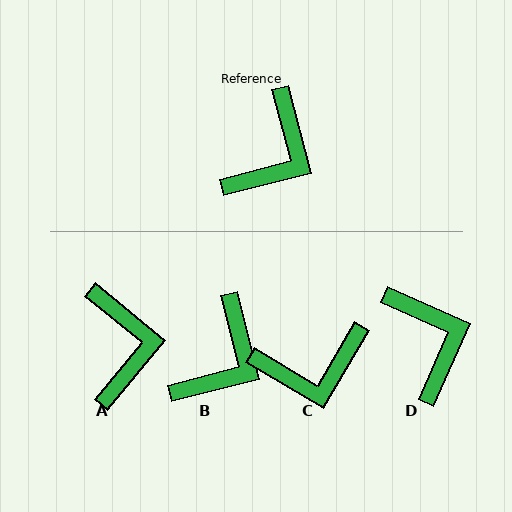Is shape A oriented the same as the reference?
No, it is off by about 36 degrees.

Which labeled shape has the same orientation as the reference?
B.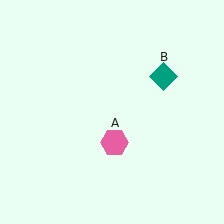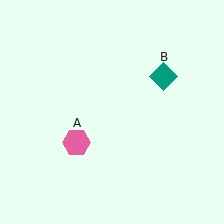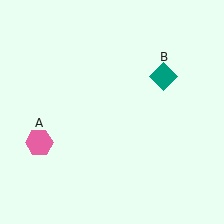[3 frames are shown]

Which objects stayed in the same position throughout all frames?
Teal diamond (object B) remained stationary.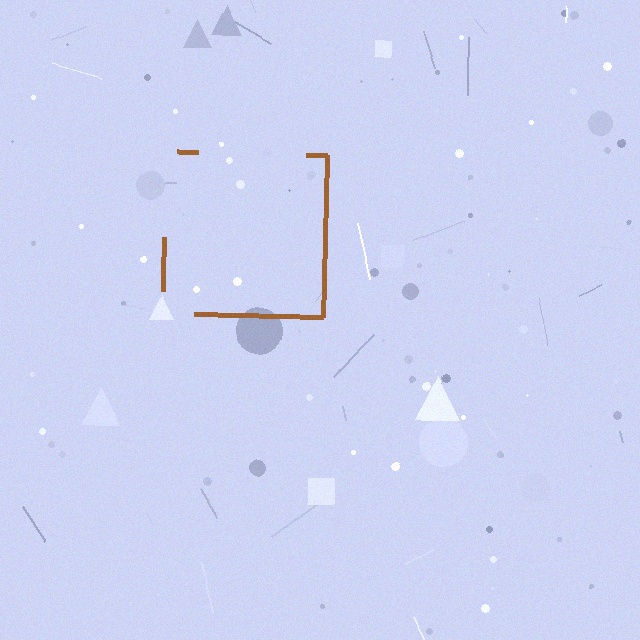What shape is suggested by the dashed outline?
The dashed outline suggests a square.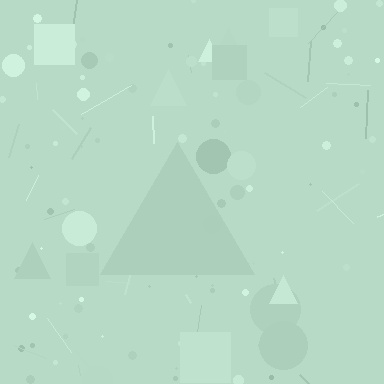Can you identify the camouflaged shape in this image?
The camouflaged shape is a triangle.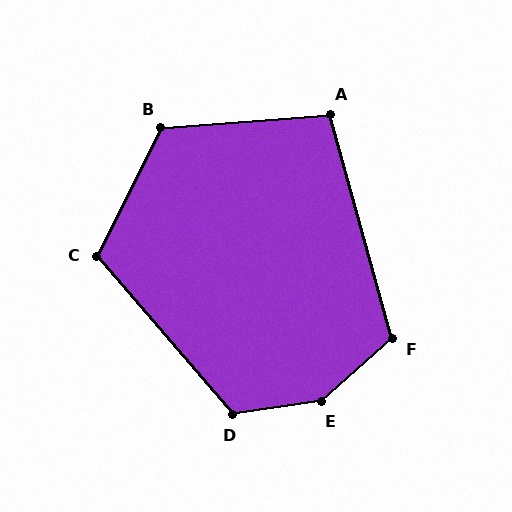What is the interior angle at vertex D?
Approximately 123 degrees (obtuse).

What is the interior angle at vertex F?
Approximately 116 degrees (obtuse).